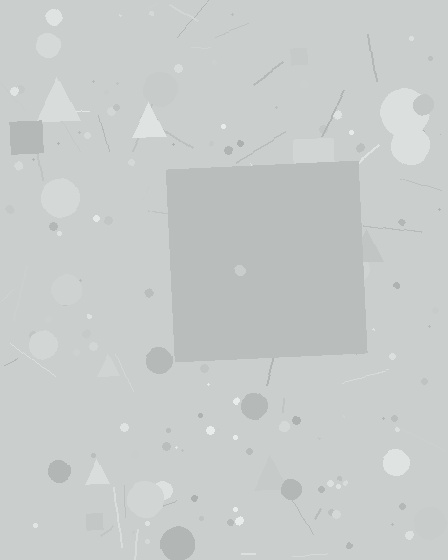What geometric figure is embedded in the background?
A square is embedded in the background.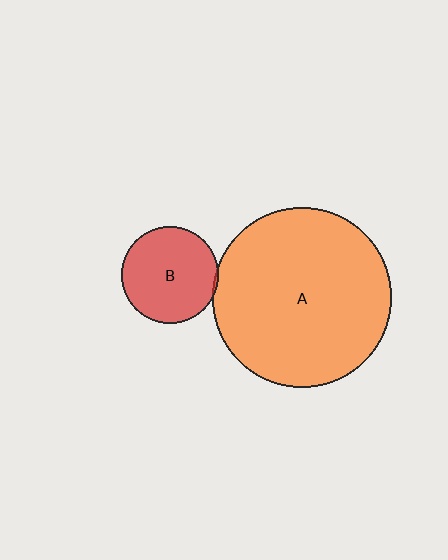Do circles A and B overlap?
Yes.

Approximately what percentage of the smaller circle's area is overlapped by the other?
Approximately 5%.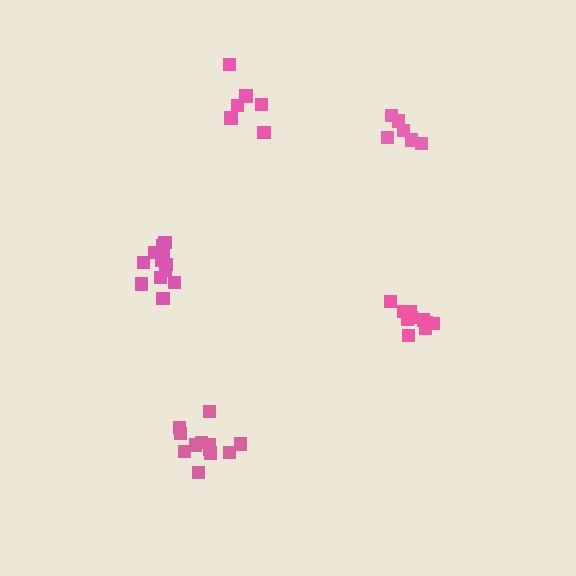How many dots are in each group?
Group 1: 11 dots, Group 2: 12 dots, Group 3: 6 dots, Group 4: 6 dots, Group 5: 12 dots (47 total).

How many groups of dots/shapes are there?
There are 5 groups.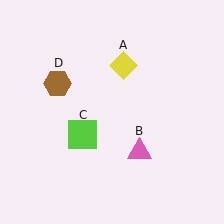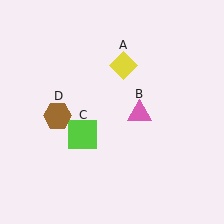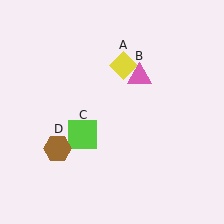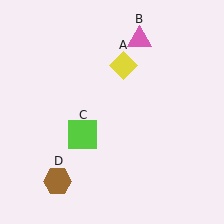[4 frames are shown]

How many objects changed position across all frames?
2 objects changed position: pink triangle (object B), brown hexagon (object D).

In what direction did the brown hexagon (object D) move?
The brown hexagon (object D) moved down.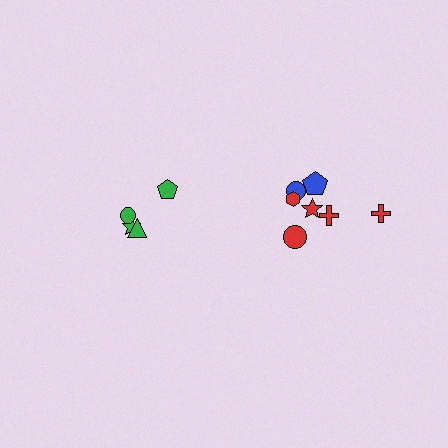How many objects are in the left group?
There are 4 objects.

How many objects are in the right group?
There are 7 objects.